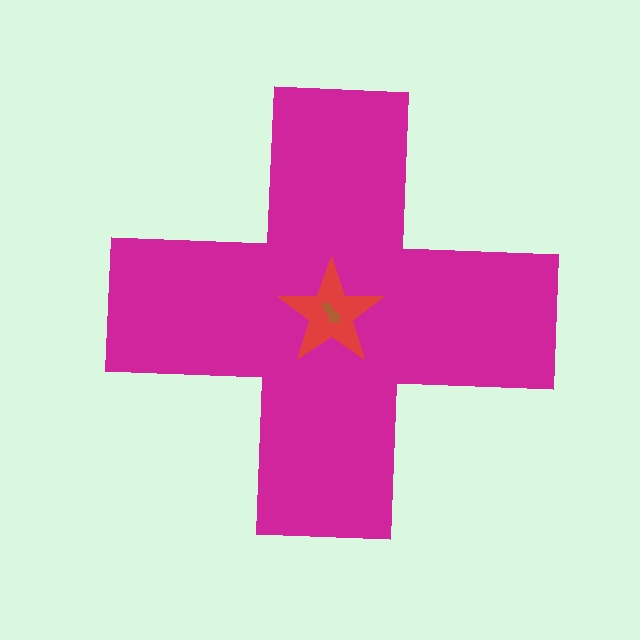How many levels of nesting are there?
3.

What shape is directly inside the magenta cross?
The red star.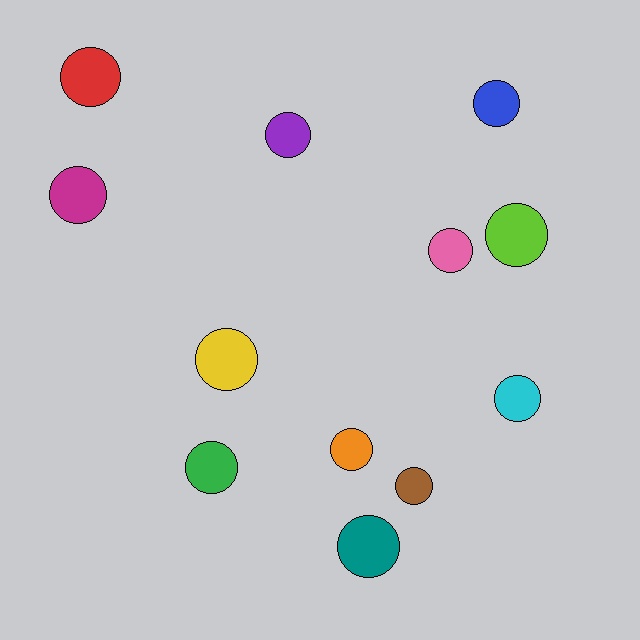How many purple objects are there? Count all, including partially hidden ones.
There is 1 purple object.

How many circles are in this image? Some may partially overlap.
There are 12 circles.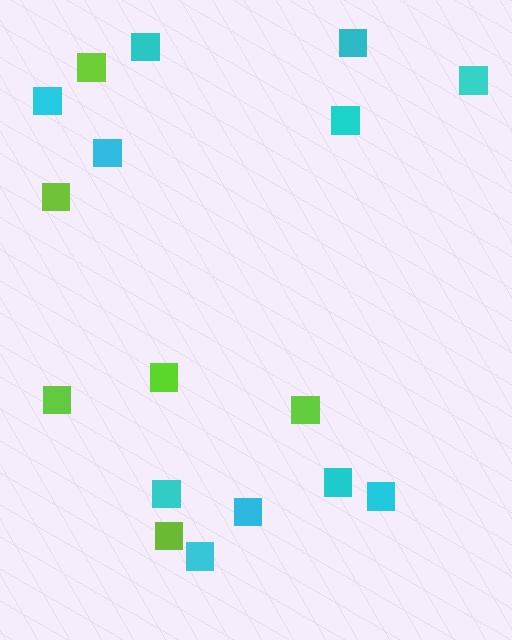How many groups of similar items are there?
There are 2 groups: one group of lime squares (6) and one group of cyan squares (11).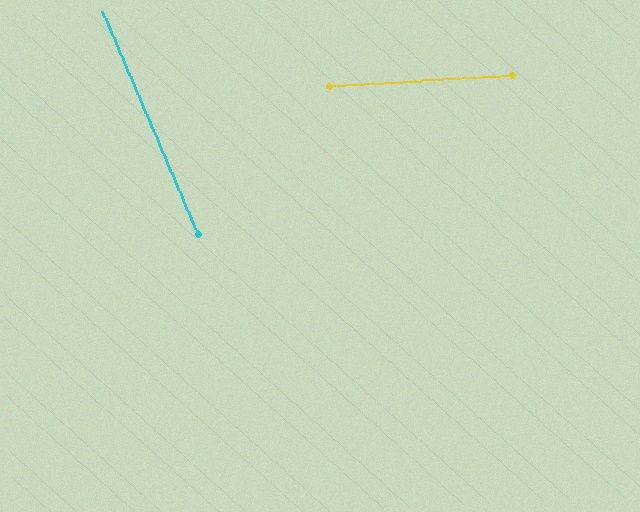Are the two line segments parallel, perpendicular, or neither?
Neither parallel nor perpendicular — they differ by about 71°.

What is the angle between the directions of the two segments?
Approximately 71 degrees.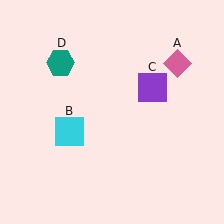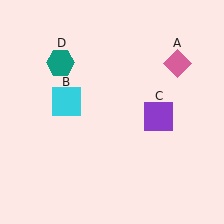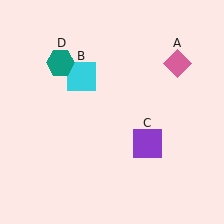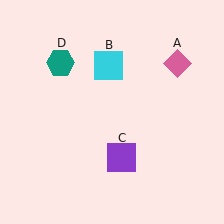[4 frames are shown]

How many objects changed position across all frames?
2 objects changed position: cyan square (object B), purple square (object C).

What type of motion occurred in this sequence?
The cyan square (object B), purple square (object C) rotated clockwise around the center of the scene.